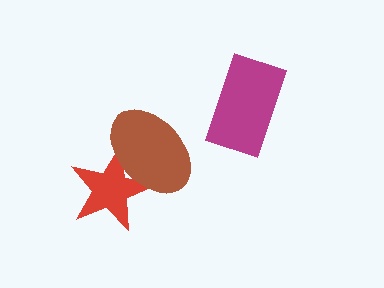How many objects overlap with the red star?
1 object overlaps with the red star.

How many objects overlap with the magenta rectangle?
0 objects overlap with the magenta rectangle.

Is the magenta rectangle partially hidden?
No, no other shape covers it.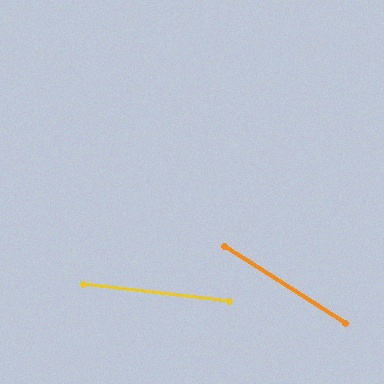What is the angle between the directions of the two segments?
Approximately 26 degrees.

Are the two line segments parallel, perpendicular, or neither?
Neither parallel nor perpendicular — they differ by about 26°.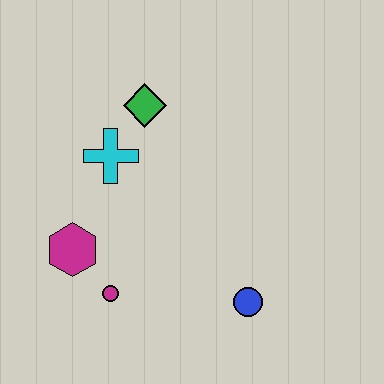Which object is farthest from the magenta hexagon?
The blue circle is farthest from the magenta hexagon.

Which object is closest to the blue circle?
The magenta circle is closest to the blue circle.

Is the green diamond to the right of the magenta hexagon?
Yes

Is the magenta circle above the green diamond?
No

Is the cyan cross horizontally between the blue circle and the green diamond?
No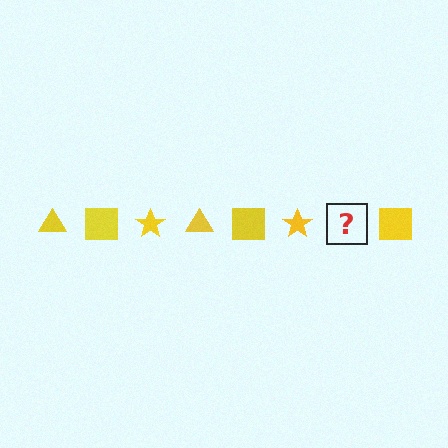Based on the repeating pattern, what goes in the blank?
The blank should be a yellow triangle.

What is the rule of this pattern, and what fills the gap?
The rule is that the pattern cycles through triangle, square, star shapes in yellow. The gap should be filled with a yellow triangle.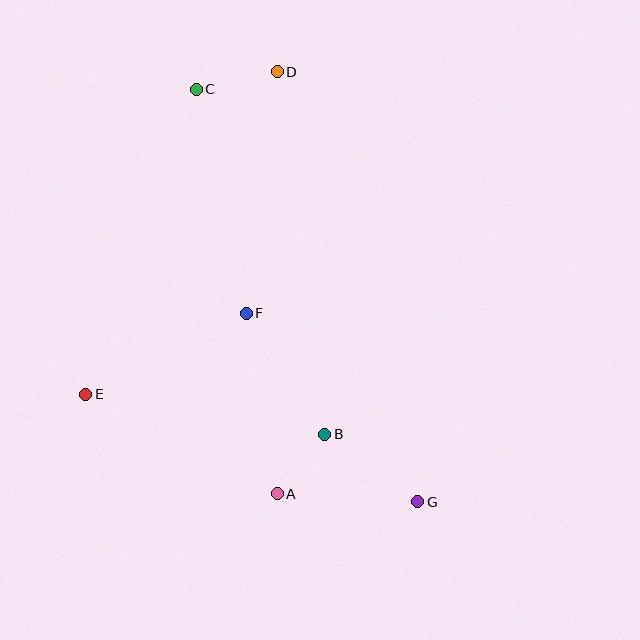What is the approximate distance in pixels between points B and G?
The distance between B and G is approximately 115 pixels.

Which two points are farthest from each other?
Points C and G are farthest from each other.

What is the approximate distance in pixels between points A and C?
The distance between A and C is approximately 413 pixels.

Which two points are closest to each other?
Points A and B are closest to each other.